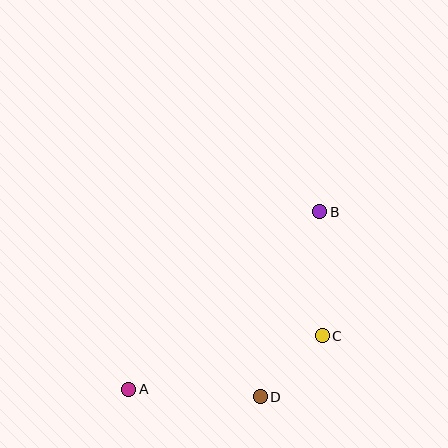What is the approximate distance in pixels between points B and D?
The distance between B and D is approximately 194 pixels.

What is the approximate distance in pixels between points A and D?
The distance between A and D is approximately 132 pixels.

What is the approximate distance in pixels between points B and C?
The distance between B and C is approximately 124 pixels.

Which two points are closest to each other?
Points C and D are closest to each other.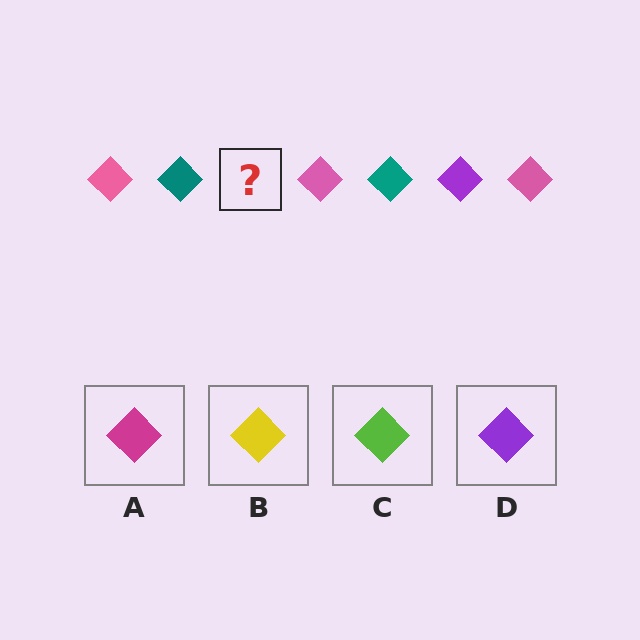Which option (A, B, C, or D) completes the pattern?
D.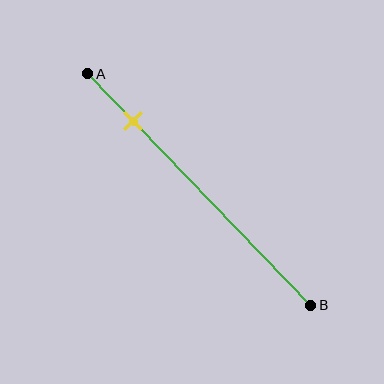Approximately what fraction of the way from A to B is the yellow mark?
The yellow mark is approximately 20% of the way from A to B.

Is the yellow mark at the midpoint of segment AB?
No, the mark is at about 20% from A, not at the 50% midpoint.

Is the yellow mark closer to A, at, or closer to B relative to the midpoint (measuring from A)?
The yellow mark is closer to point A than the midpoint of segment AB.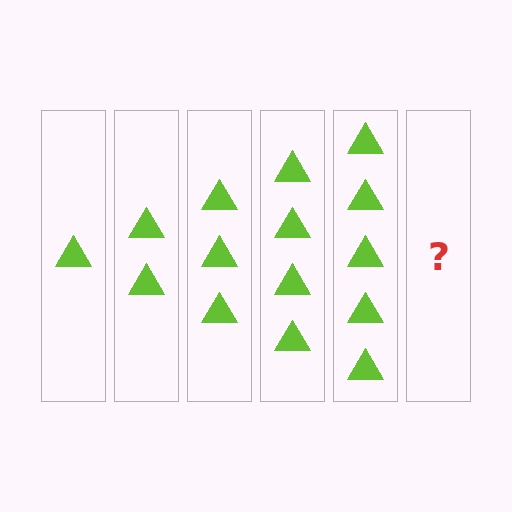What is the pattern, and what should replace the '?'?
The pattern is that each step adds one more triangle. The '?' should be 6 triangles.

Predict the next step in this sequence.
The next step is 6 triangles.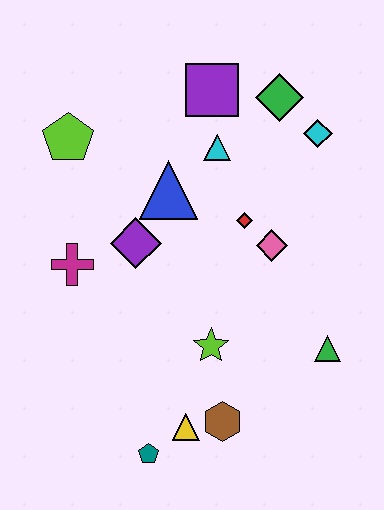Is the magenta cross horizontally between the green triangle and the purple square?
No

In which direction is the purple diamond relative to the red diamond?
The purple diamond is to the left of the red diamond.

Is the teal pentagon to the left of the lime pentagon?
No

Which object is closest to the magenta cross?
The purple diamond is closest to the magenta cross.